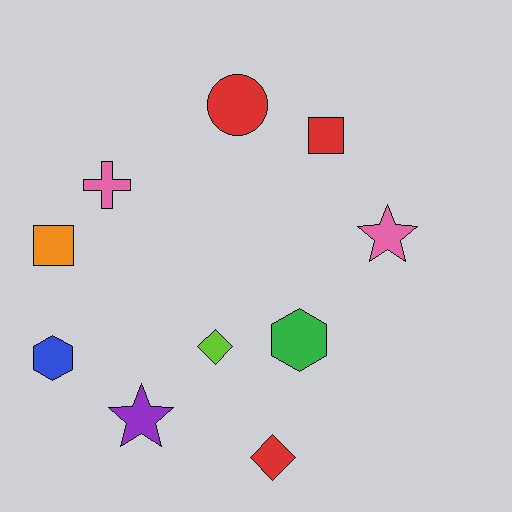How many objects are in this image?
There are 10 objects.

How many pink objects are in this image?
There are 2 pink objects.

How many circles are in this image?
There is 1 circle.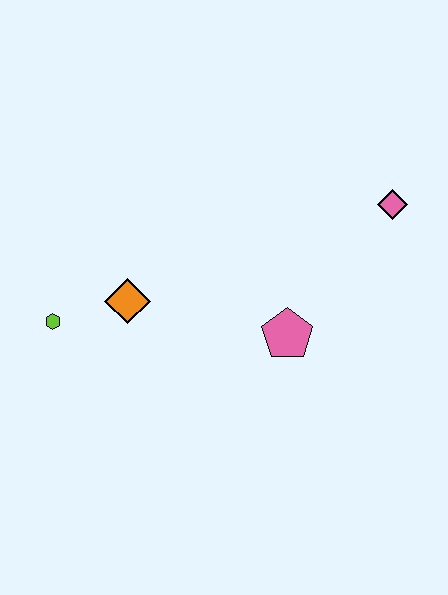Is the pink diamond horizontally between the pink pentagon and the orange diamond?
No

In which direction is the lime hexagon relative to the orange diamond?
The lime hexagon is to the left of the orange diamond.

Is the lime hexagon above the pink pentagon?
Yes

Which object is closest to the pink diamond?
The pink pentagon is closest to the pink diamond.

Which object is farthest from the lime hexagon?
The pink diamond is farthest from the lime hexagon.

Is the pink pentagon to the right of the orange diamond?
Yes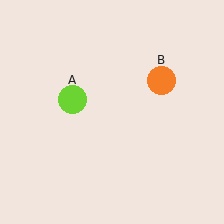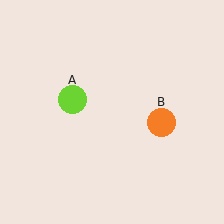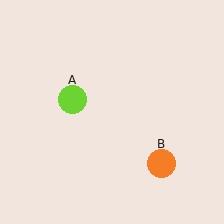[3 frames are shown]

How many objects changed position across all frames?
1 object changed position: orange circle (object B).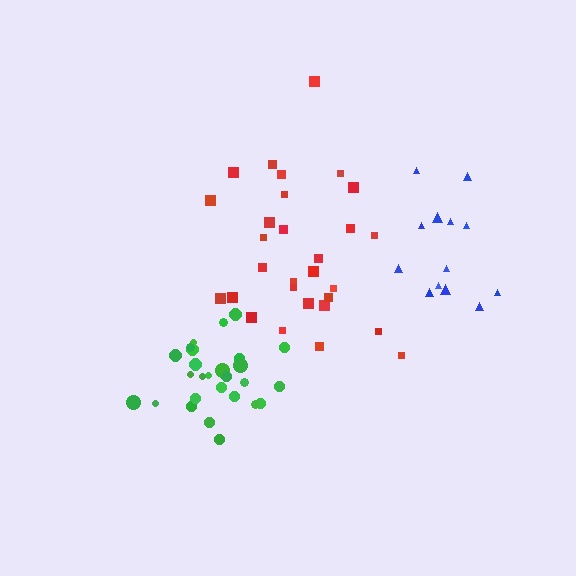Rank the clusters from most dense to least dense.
green, blue, red.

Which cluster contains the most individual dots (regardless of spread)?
Red (29).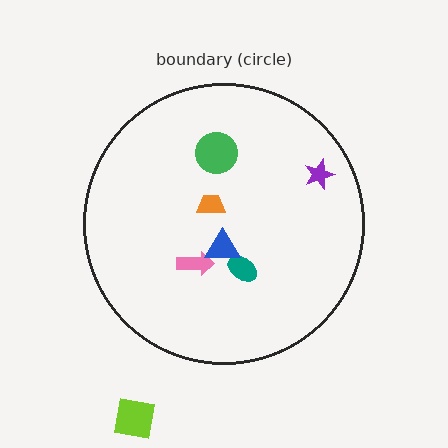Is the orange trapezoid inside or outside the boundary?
Inside.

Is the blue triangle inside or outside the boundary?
Inside.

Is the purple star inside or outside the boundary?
Inside.